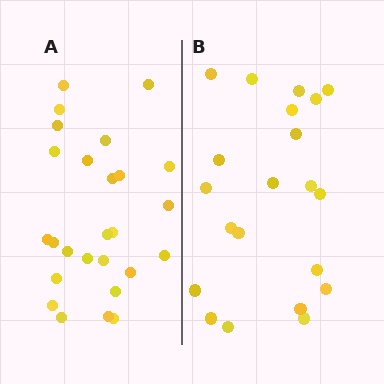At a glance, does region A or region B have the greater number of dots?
Region A (the left region) has more dots.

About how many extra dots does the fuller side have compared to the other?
Region A has about 5 more dots than region B.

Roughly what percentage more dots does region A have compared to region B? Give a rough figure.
About 25% more.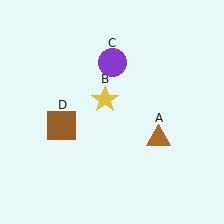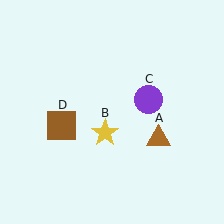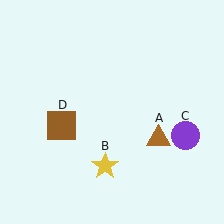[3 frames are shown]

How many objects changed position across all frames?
2 objects changed position: yellow star (object B), purple circle (object C).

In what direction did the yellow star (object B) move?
The yellow star (object B) moved down.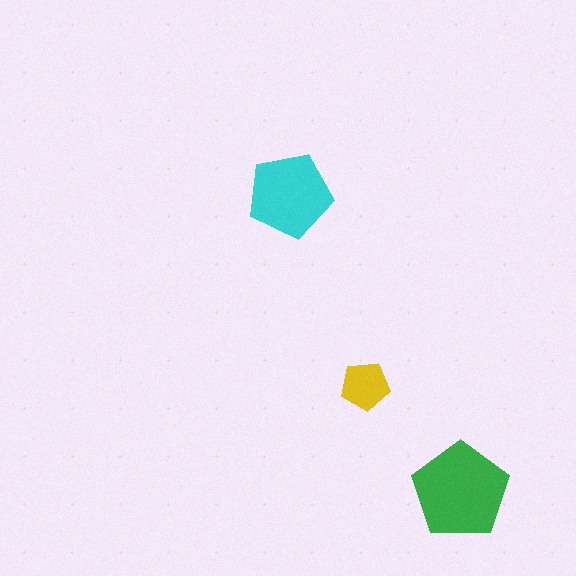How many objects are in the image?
There are 3 objects in the image.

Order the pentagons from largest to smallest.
the green one, the cyan one, the yellow one.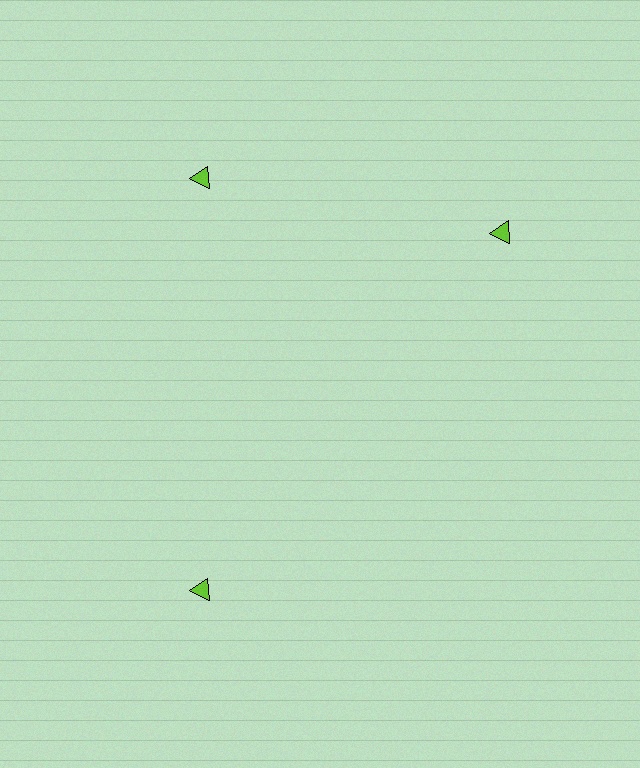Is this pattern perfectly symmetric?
No. The 3 lime triangles are arranged in a ring, but one element near the 3 o'clock position is rotated out of alignment along the ring, breaking the 3-fold rotational symmetry.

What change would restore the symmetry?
The symmetry would be restored by rotating it back into even spacing with its neighbors so that all 3 triangles sit at equal angles and equal distance from the center.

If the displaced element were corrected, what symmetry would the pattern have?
It would have 3-fold rotational symmetry — the pattern would map onto itself every 120 degrees.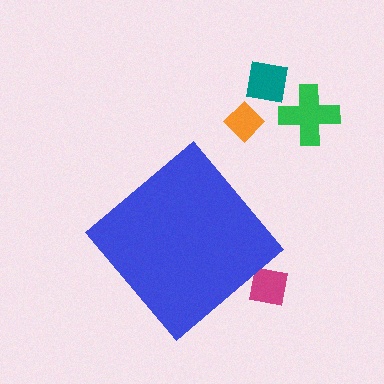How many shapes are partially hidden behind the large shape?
1 shape is partially hidden.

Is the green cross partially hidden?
No, the green cross is fully visible.